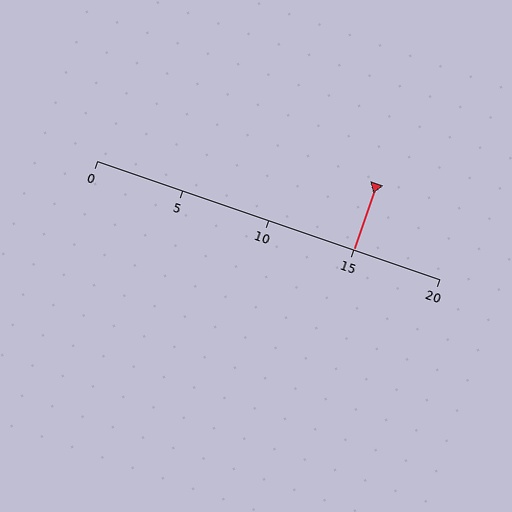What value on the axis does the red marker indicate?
The marker indicates approximately 15.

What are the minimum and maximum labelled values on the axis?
The axis runs from 0 to 20.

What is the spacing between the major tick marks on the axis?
The major ticks are spaced 5 apart.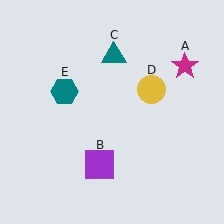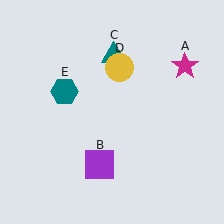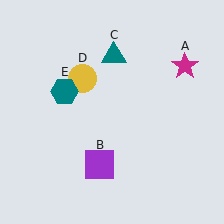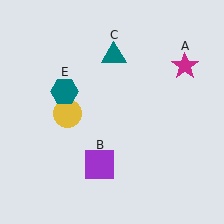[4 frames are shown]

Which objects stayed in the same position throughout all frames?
Magenta star (object A) and purple square (object B) and teal triangle (object C) and teal hexagon (object E) remained stationary.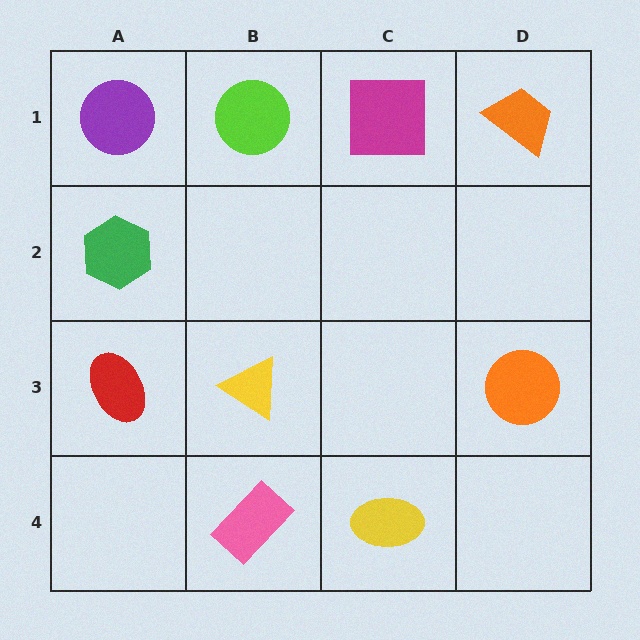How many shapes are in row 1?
4 shapes.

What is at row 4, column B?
A pink rectangle.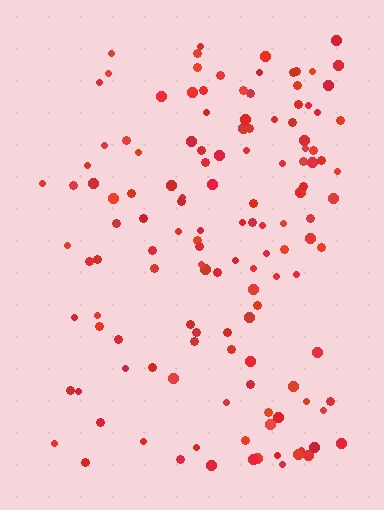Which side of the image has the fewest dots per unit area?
The left.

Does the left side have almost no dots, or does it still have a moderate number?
Still a moderate number, just noticeably fewer than the right.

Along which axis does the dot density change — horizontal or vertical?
Horizontal.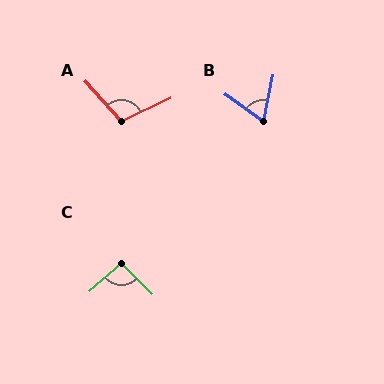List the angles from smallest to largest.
B (66°), C (94°), A (107°).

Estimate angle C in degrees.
Approximately 94 degrees.